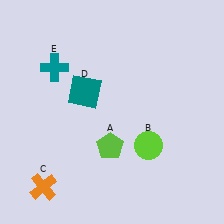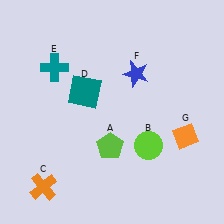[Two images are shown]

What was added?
A blue star (F), an orange diamond (G) were added in Image 2.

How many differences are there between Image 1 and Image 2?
There are 2 differences between the two images.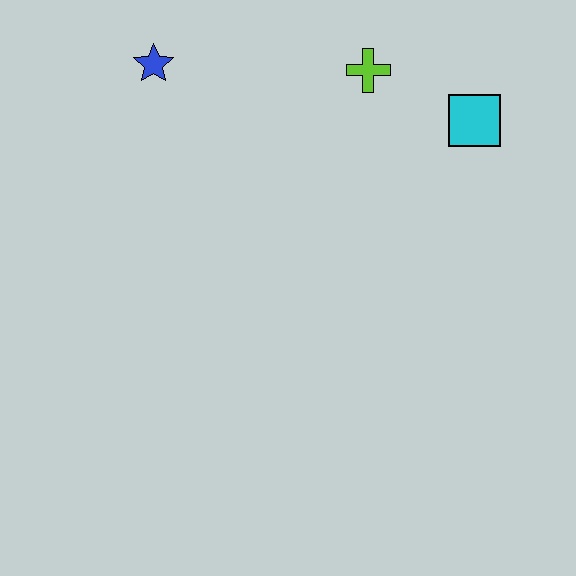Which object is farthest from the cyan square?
The blue star is farthest from the cyan square.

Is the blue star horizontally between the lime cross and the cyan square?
No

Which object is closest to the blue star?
The lime cross is closest to the blue star.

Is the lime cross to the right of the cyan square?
No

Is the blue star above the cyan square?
Yes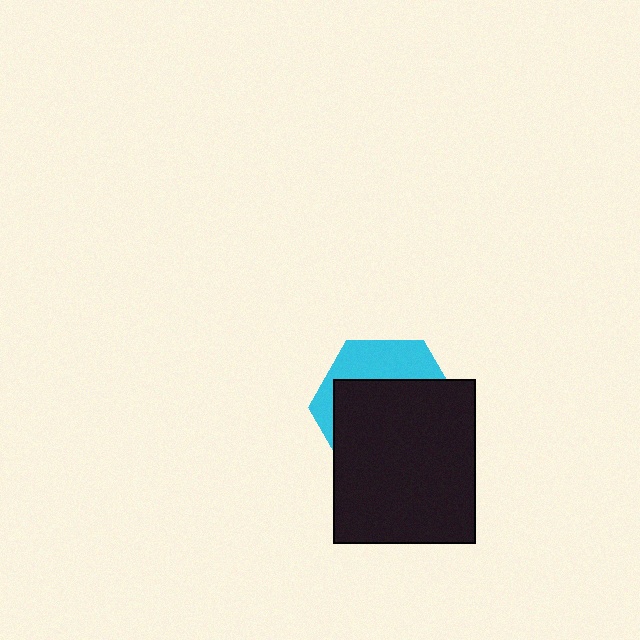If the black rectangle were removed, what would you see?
You would see the complete cyan hexagon.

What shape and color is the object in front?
The object in front is a black rectangle.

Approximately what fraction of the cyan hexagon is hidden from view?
Roughly 68% of the cyan hexagon is hidden behind the black rectangle.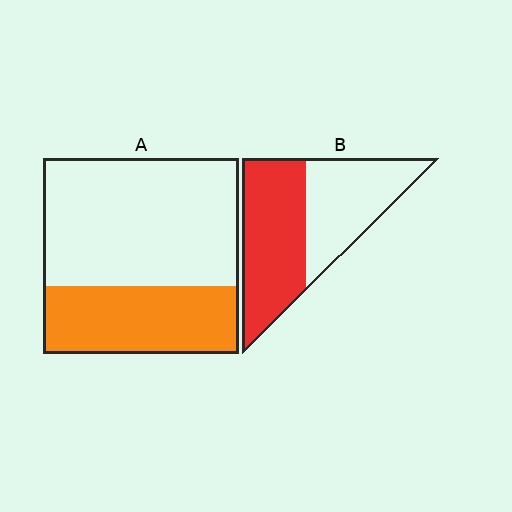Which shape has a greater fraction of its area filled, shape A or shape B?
Shape B.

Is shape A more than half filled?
No.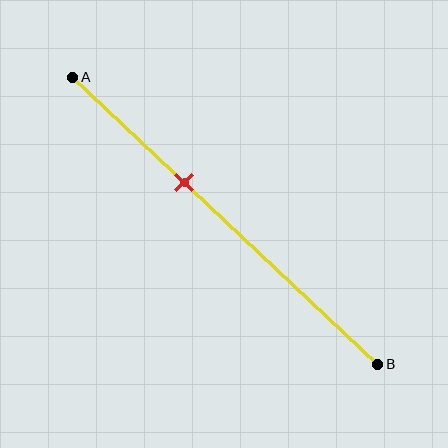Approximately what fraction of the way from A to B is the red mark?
The red mark is approximately 35% of the way from A to B.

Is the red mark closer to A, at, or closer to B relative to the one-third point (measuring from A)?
The red mark is closer to point B than the one-third point of segment AB.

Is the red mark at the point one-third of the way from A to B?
No, the mark is at about 35% from A, not at the 33% one-third point.